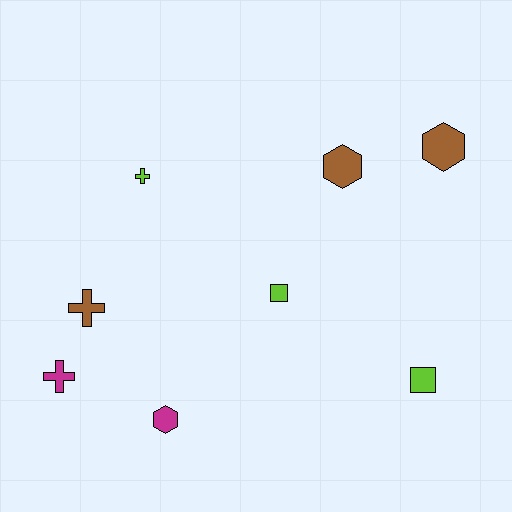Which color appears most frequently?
Brown, with 3 objects.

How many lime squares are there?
There are 2 lime squares.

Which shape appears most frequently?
Hexagon, with 3 objects.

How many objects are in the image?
There are 8 objects.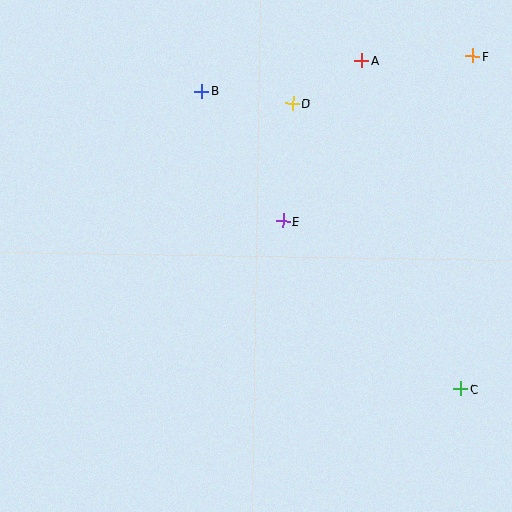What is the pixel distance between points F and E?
The distance between F and E is 252 pixels.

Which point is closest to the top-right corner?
Point F is closest to the top-right corner.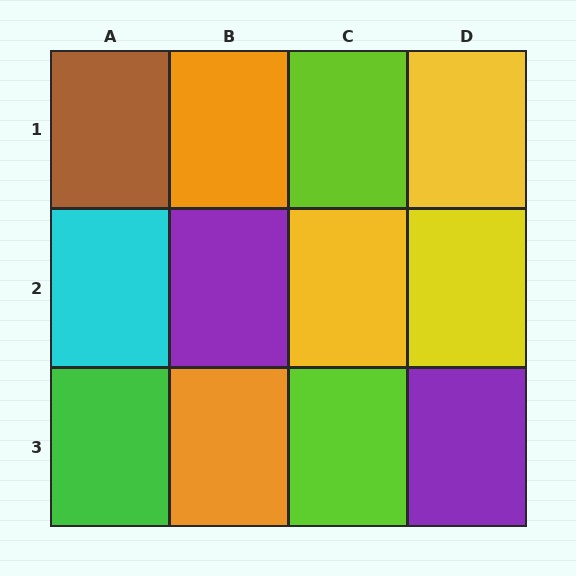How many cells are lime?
2 cells are lime.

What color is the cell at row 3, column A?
Green.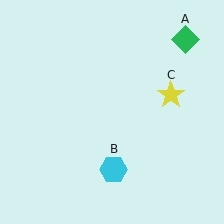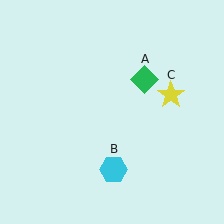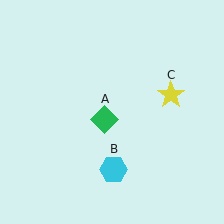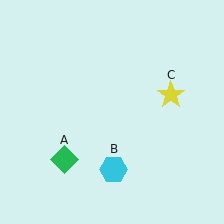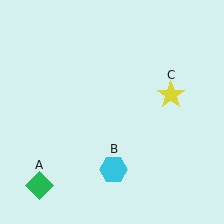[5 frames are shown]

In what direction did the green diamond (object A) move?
The green diamond (object A) moved down and to the left.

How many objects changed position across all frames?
1 object changed position: green diamond (object A).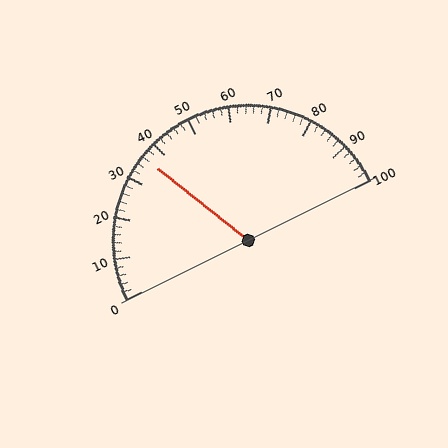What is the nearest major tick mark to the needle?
The nearest major tick mark is 40.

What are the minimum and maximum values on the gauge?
The gauge ranges from 0 to 100.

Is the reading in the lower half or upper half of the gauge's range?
The reading is in the lower half of the range (0 to 100).